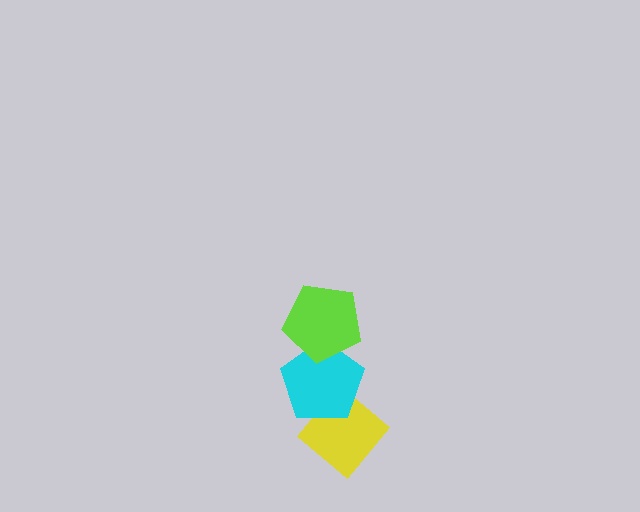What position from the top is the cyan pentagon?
The cyan pentagon is 2nd from the top.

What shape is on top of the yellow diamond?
The cyan pentagon is on top of the yellow diamond.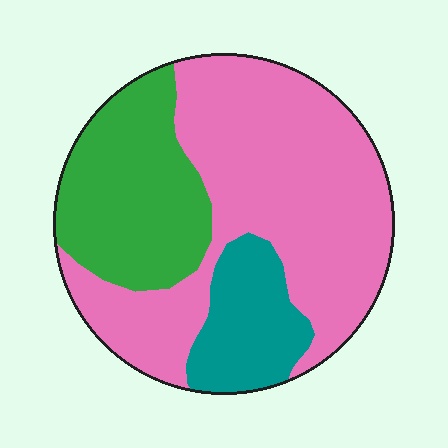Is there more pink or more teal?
Pink.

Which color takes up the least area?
Teal, at roughly 15%.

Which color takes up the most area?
Pink, at roughly 60%.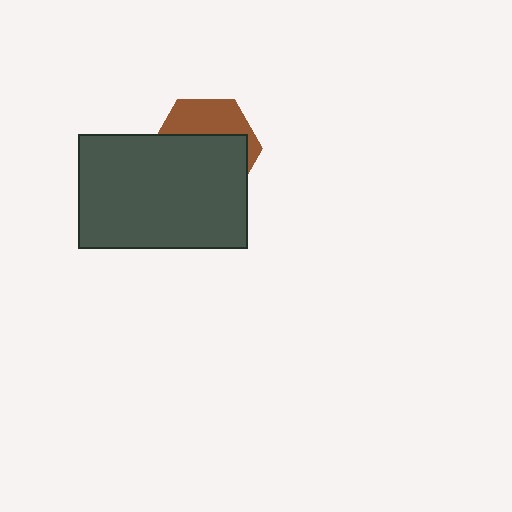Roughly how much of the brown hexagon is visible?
A small part of it is visible (roughly 36%).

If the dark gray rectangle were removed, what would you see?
You would see the complete brown hexagon.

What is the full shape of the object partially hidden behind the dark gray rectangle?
The partially hidden object is a brown hexagon.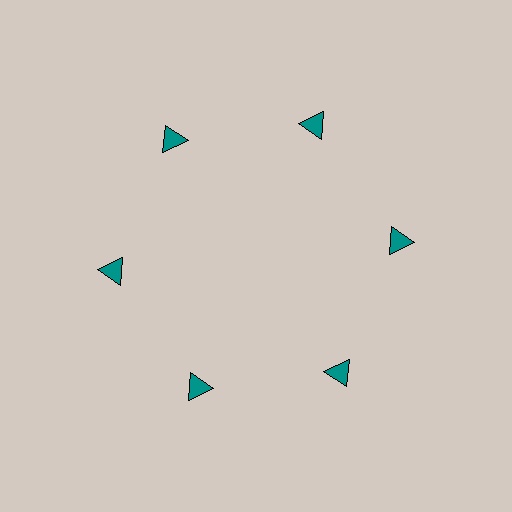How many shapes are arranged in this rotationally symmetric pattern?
There are 6 shapes, arranged in 6 groups of 1.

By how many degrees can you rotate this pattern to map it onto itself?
The pattern maps onto itself every 60 degrees of rotation.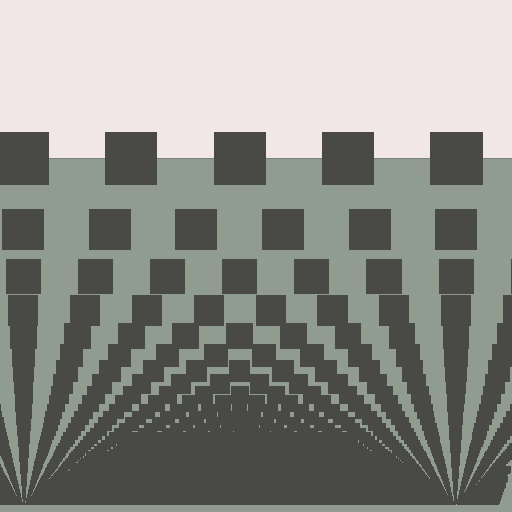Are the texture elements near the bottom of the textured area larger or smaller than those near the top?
Smaller. The gradient is inverted — elements near the bottom are smaller and denser.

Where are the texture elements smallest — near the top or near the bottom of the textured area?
Near the bottom.